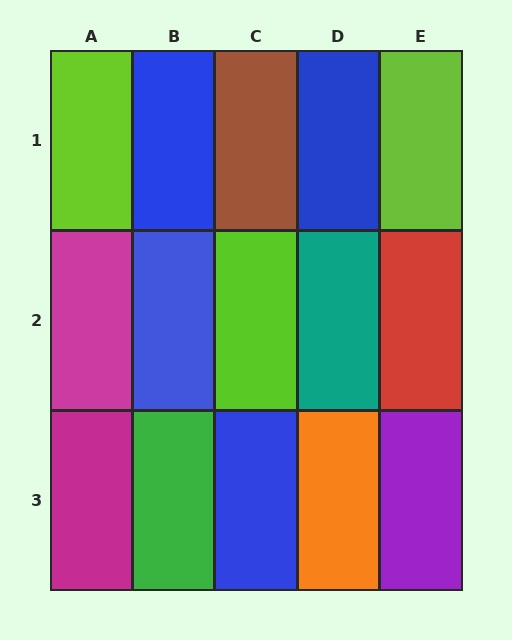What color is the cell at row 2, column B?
Blue.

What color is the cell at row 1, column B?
Blue.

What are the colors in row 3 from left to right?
Magenta, green, blue, orange, purple.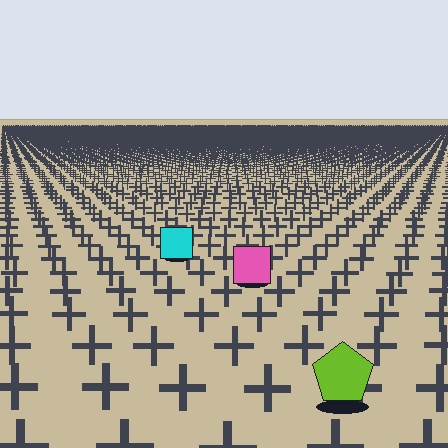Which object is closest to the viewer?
The lime pentagon is closest. The texture marks near it are larger and more spread out.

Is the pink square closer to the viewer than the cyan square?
Yes. The pink square is closer — you can tell from the texture gradient: the ground texture is coarser near it.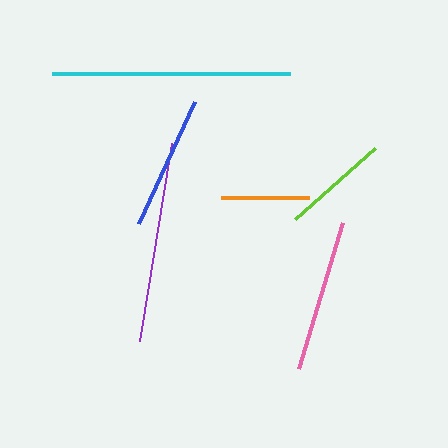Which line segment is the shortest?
The orange line is the shortest at approximately 88 pixels.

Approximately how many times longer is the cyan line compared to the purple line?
The cyan line is approximately 1.2 times the length of the purple line.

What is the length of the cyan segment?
The cyan segment is approximately 238 pixels long.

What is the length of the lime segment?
The lime segment is approximately 107 pixels long.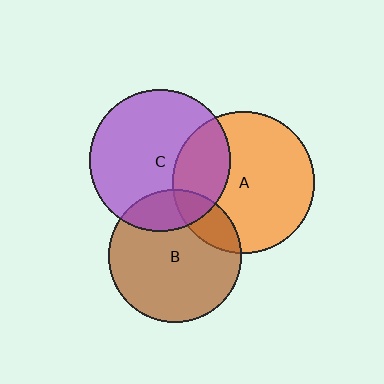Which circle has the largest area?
Circle A (orange).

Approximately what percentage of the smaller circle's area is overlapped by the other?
Approximately 15%.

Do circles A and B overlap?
Yes.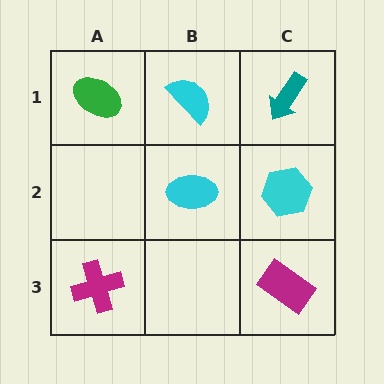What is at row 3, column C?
A magenta rectangle.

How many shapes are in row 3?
2 shapes.